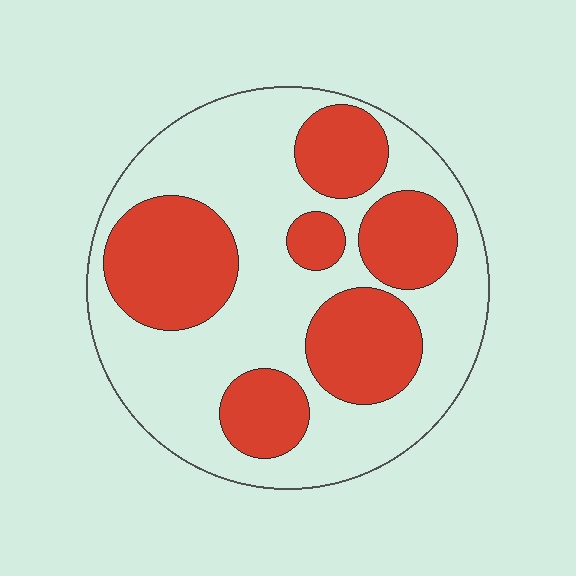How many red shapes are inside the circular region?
6.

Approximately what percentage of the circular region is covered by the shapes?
Approximately 40%.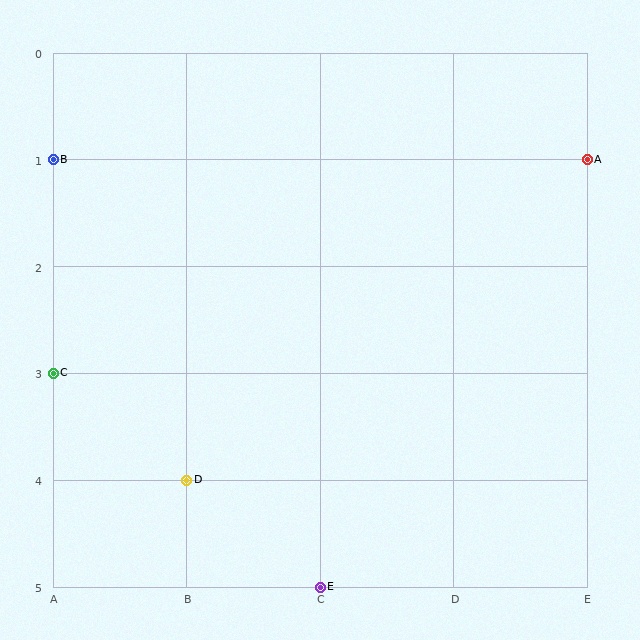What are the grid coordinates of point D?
Point D is at grid coordinates (B, 4).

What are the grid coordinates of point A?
Point A is at grid coordinates (E, 1).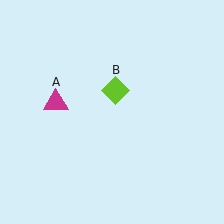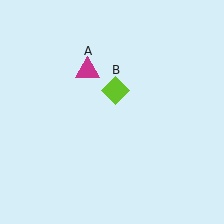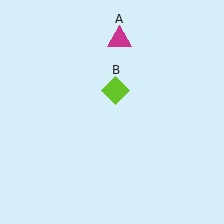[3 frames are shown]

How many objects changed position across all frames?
1 object changed position: magenta triangle (object A).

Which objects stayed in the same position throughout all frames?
Lime diamond (object B) remained stationary.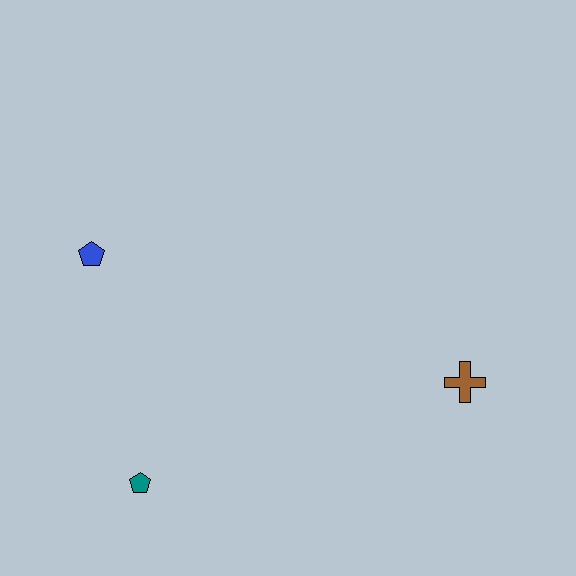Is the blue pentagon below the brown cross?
No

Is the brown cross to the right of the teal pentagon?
Yes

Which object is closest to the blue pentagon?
The teal pentagon is closest to the blue pentagon.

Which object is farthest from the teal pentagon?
The brown cross is farthest from the teal pentagon.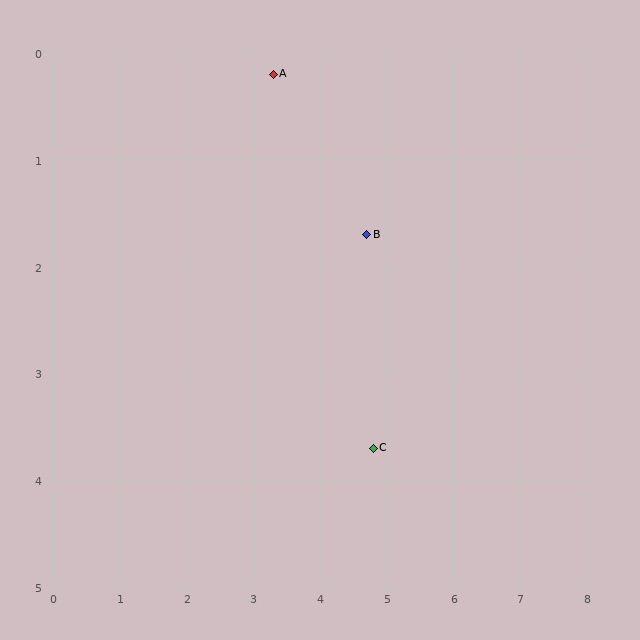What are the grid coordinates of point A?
Point A is at approximately (3.3, 0.2).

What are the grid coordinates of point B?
Point B is at approximately (4.7, 1.7).